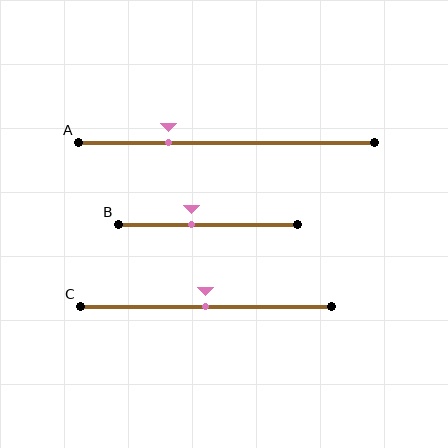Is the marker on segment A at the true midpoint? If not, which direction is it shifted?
No, the marker on segment A is shifted to the left by about 19% of the segment length.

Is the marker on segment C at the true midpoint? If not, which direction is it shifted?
Yes, the marker on segment C is at the true midpoint.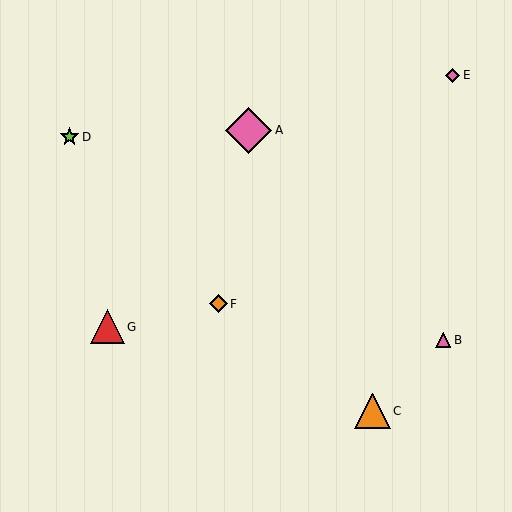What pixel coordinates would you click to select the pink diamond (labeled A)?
Click at (249, 130) to select the pink diamond A.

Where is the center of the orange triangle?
The center of the orange triangle is at (372, 411).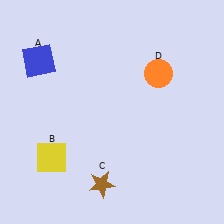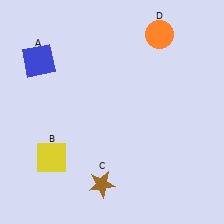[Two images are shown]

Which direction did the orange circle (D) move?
The orange circle (D) moved up.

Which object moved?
The orange circle (D) moved up.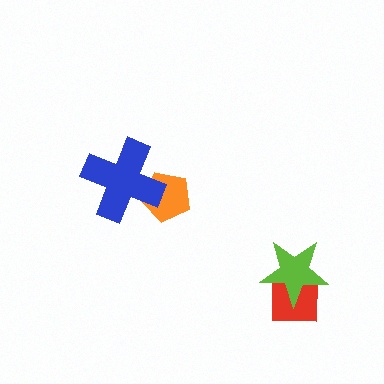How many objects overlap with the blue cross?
1 object overlaps with the blue cross.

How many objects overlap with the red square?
1 object overlaps with the red square.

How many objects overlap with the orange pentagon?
1 object overlaps with the orange pentagon.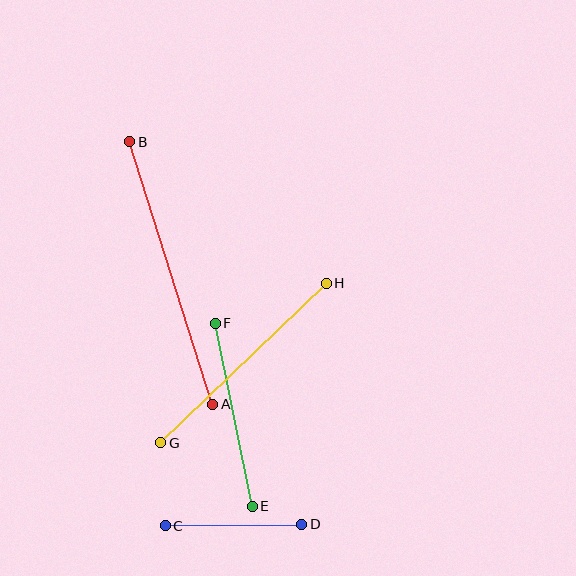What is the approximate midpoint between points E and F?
The midpoint is at approximately (234, 415) pixels.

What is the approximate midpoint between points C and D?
The midpoint is at approximately (233, 525) pixels.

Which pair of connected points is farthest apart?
Points A and B are farthest apart.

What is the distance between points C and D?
The distance is approximately 136 pixels.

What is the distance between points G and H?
The distance is approximately 230 pixels.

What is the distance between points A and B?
The distance is approximately 275 pixels.